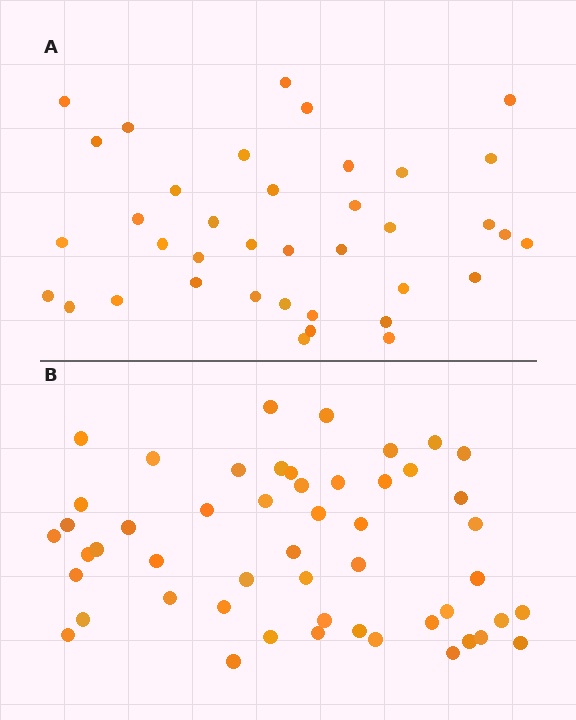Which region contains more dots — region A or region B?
Region B (the bottom region) has more dots.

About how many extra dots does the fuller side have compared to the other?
Region B has approximately 15 more dots than region A.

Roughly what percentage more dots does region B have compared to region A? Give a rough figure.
About 35% more.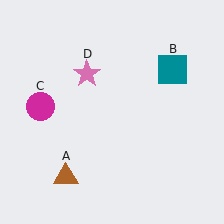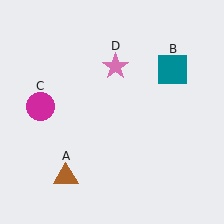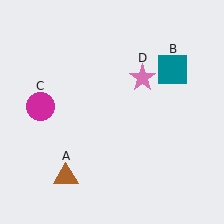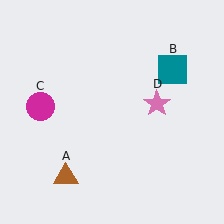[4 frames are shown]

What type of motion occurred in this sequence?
The pink star (object D) rotated clockwise around the center of the scene.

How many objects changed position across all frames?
1 object changed position: pink star (object D).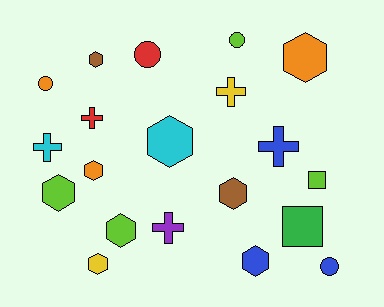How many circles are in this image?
There are 4 circles.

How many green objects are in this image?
There is 1 green object.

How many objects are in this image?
There are 20 objects.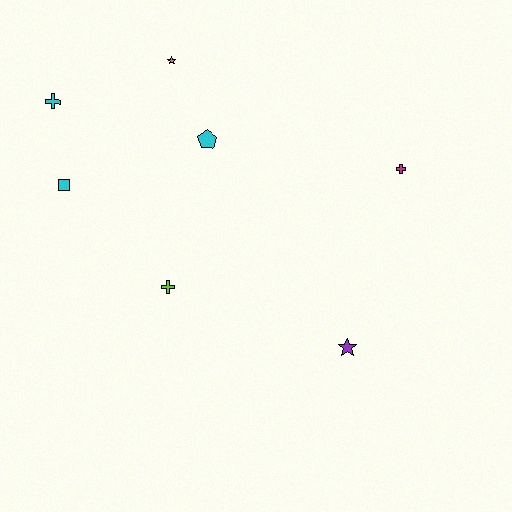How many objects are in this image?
There are 7 objects.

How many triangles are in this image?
There are no triangles.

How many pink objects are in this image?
There is 1 pink object.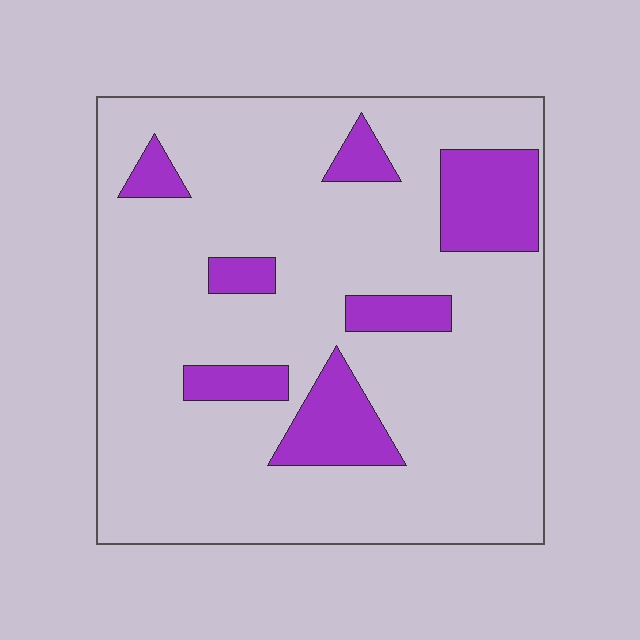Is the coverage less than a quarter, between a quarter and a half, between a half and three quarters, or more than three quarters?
Less than a quarter.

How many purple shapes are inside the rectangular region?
7.